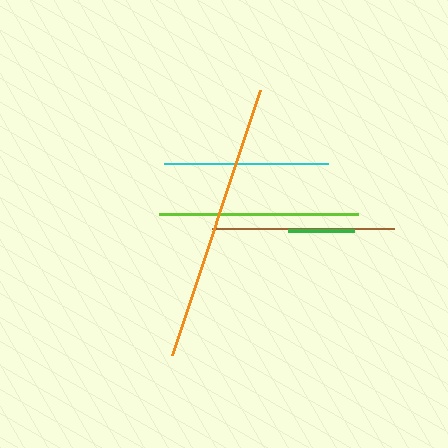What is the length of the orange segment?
The orange segment is approximately 279 pixels long.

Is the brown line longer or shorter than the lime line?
The lime line is longer than the brown line.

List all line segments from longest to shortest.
From longest to shortest: orange, lime, brown, cyan, green.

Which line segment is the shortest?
The green line is the shortest at approximately 66 pixels.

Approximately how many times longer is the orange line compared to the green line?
The orange line is approximately 4.3 times the length of the green line.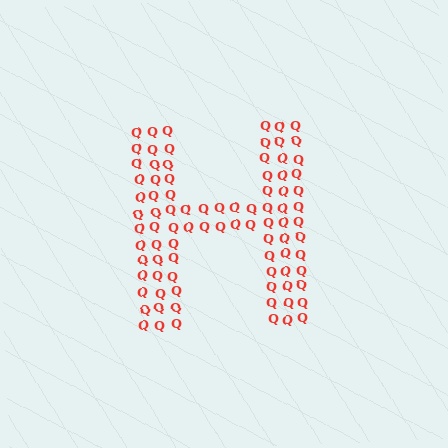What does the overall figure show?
The overall figure shows the letter H.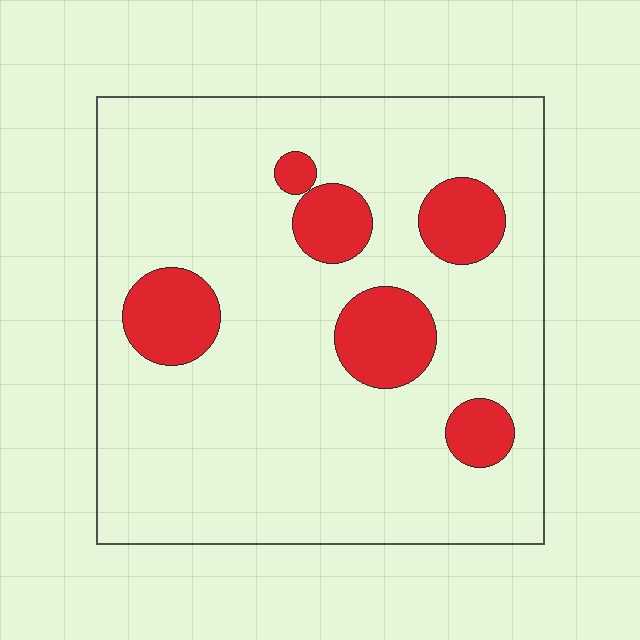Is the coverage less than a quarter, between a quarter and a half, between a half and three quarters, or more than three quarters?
Less than a quarter.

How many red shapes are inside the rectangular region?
6.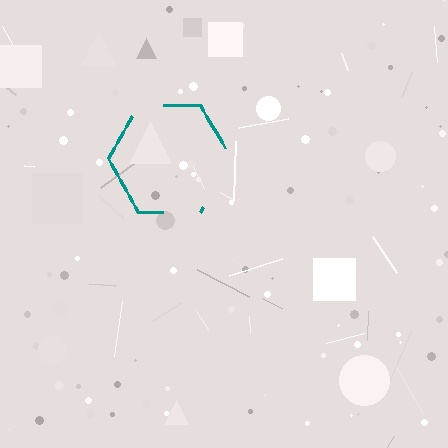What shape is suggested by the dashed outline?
The dashed outline suggests a hexagon.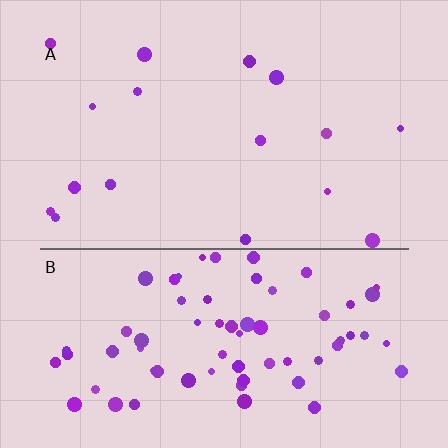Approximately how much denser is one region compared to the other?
Approximately 4.3× — region B over region A.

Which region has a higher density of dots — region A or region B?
B (the bottom).